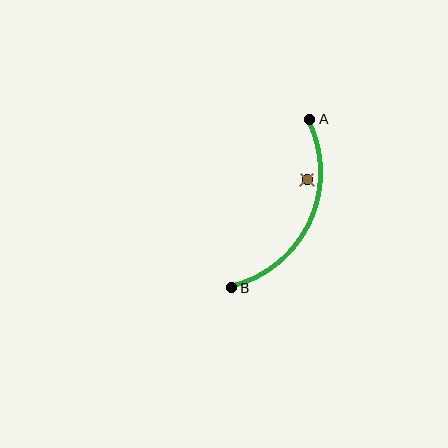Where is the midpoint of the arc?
The arc midpoint is the point on the curve farthest from the straight line joining A and B. It sits to the right of that line.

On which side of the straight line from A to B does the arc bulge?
The arc bulges to the right of the straight line connecting A and B.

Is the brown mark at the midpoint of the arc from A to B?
No — the brown mark does not lie on the arc at all. It sits slightly inside the curve.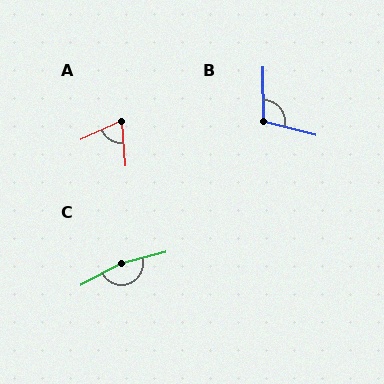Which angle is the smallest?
A, at approximately 70 degrees.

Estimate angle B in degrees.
Approximately 105 degrees.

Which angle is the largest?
C, at approximately 166 degrees.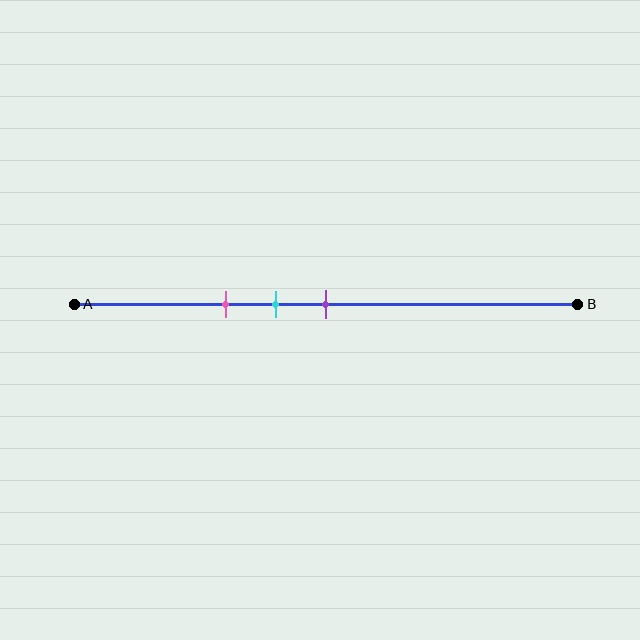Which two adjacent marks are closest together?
The cyan and purple marks are the closest adjacent pair.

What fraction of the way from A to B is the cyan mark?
The cyan mark is approximately 40% (0.4) of the way from A to B.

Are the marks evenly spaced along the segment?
Yes, the marks are approximately evenly spaced.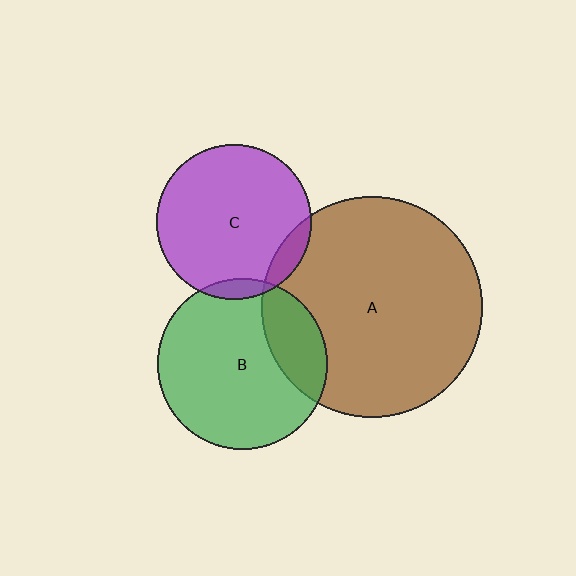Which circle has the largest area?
Circle A (brown).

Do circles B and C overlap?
Yes.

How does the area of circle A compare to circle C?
Approximately 2.0 times.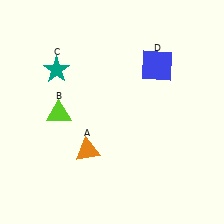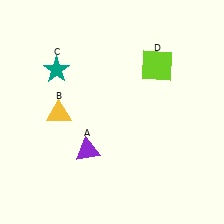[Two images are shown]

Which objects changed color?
A changed from orange to purple. B changed from lime to yellow. D changed from blue to lime.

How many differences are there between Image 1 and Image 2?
There are 3 differences between the two images.